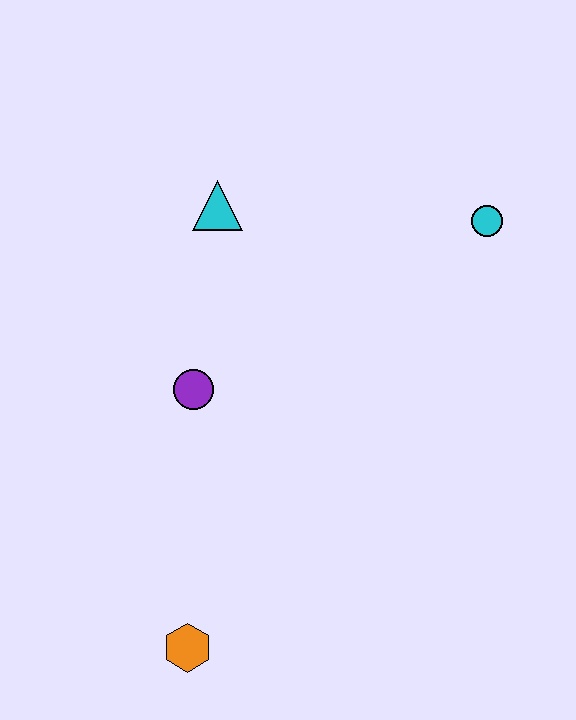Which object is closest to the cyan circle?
The cyan triangle is closest to the cyan circle.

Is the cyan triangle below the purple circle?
No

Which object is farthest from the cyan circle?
The orange hexagon is farthest from the cyan circle.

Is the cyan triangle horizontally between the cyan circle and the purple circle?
Yes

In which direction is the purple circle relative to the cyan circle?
The purple circle is to the left of the cyan circle.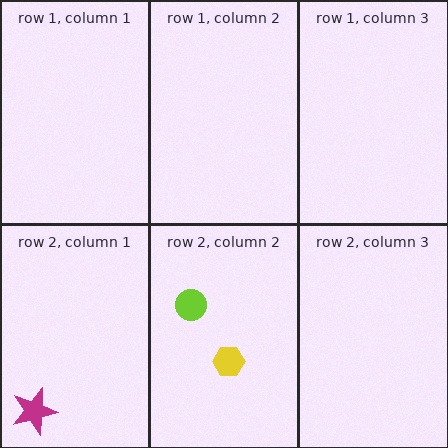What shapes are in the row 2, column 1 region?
The magenta star.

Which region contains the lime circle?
The row 2, column 2 region.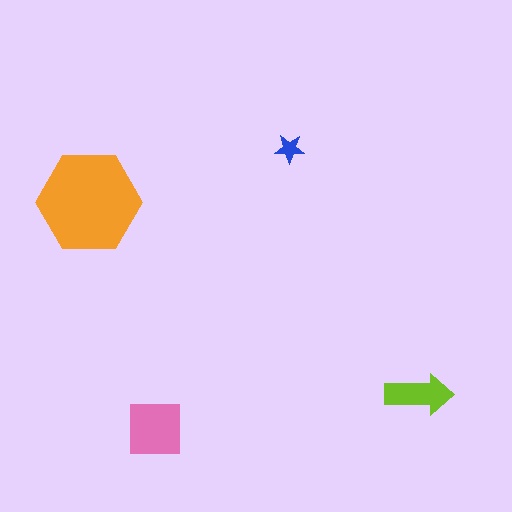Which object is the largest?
The orange hexagon.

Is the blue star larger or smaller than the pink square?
Smaller.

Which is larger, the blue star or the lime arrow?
The lime arrow.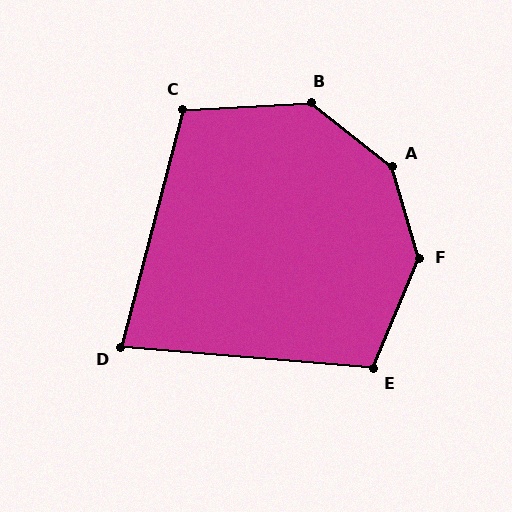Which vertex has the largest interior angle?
A, at approximately 145 degrees.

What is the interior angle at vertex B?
Approximately 138 degrees (obtuse).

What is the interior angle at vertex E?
Approximately 107 degrees (obtuse).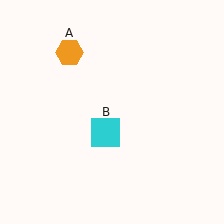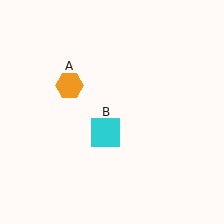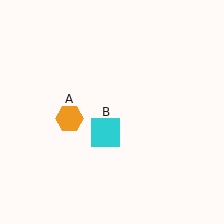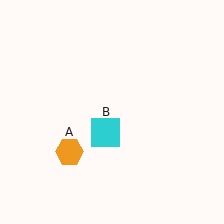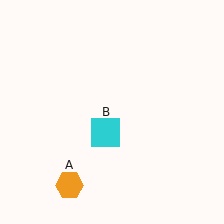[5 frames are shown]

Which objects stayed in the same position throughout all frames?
Cyan square (object B) remained stationary.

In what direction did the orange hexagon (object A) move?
The orange hexagon (object A) moved down.